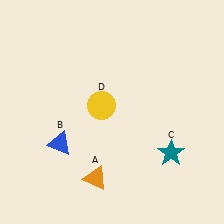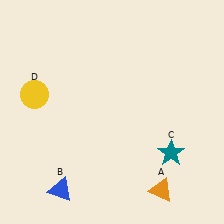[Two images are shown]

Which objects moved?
The objects that moved are: the orange triangle (A), the blue triangle (B), the yellow circle (D).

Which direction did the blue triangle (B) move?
The blue triangle (B) moved down.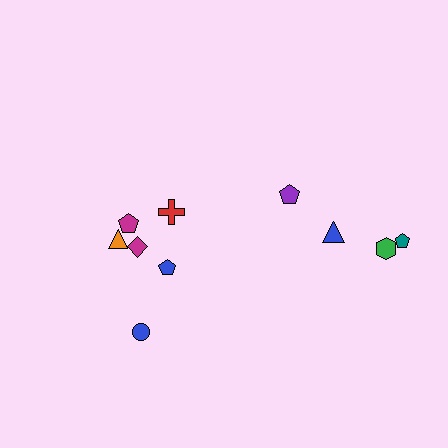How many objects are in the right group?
There are 4 objects.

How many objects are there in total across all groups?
There are 10 objects.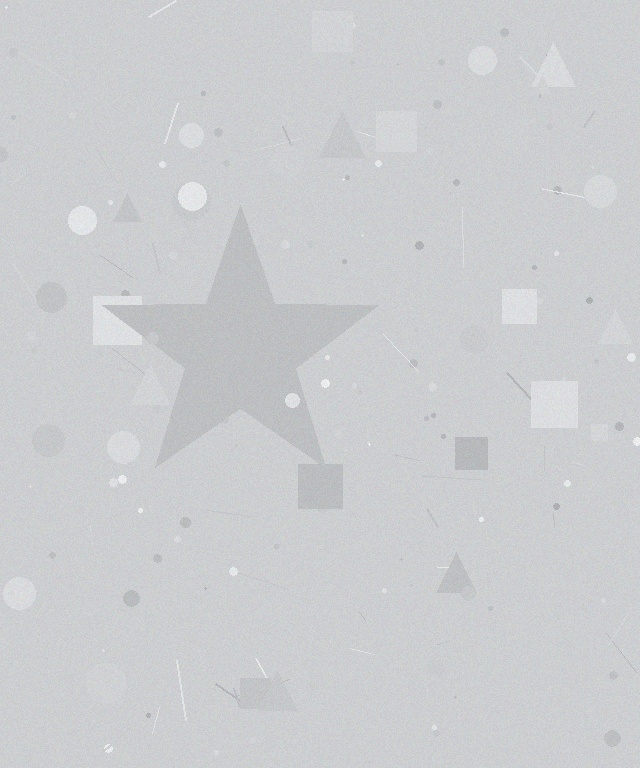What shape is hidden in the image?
A star is hidden in the image.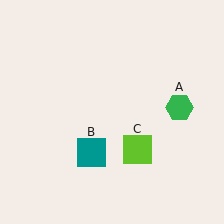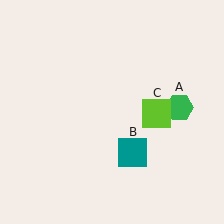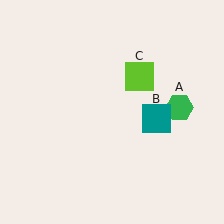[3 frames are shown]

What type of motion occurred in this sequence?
The teal square (object B), lime square (object C) rotated counterclockwise around the center of the scene.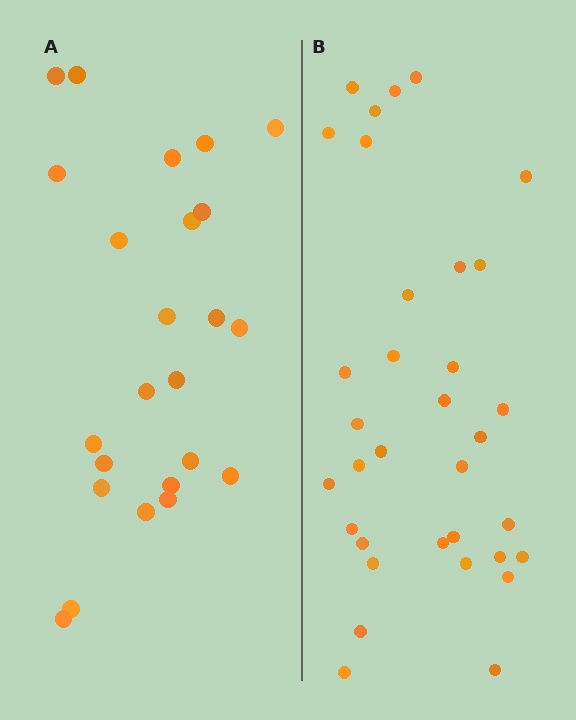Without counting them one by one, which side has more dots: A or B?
Region B (the right region) has more dots.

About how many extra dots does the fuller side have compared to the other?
Region B has roughly 10 or so more dots than region A.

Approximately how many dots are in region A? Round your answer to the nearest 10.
About 20 dots. (The exact count is 24, which rounds to 20.)